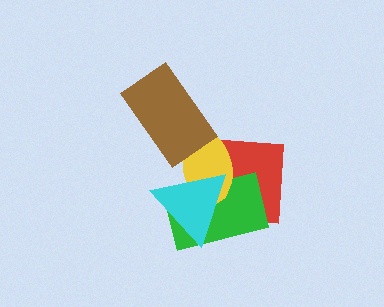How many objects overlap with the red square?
3 objects overlap with the red square.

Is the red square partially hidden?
Yes, it is partially covered by another shape.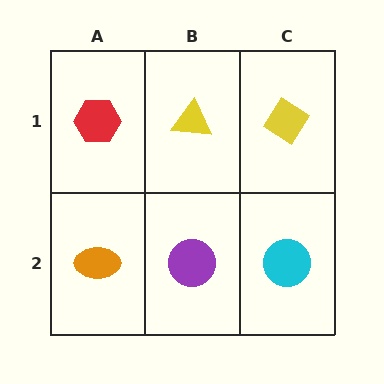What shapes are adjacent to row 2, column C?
A yellow diamond (row 1, column C), a purple circle (row 2, column B).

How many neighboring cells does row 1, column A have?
2.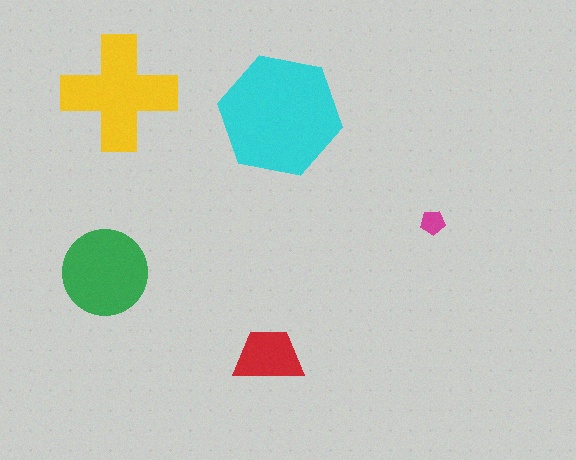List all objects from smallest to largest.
The magenta pentagon, the red trapezoid, the green circle, the yellow cross, the cyan hexagon.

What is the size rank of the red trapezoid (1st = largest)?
4th.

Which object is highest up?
The yellow cross is topmost.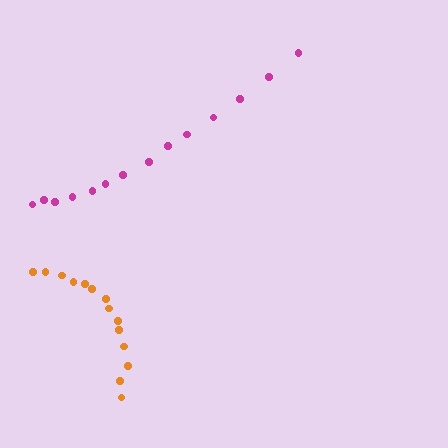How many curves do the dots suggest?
There are 2 distinct paths.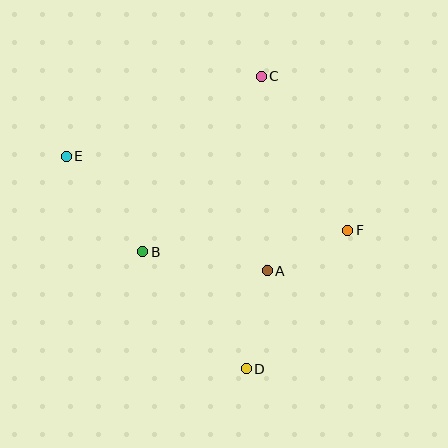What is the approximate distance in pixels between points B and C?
The distance between B and C is approximately 212 pixels.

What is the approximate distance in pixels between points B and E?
The distance between B and E is approximately 122 pixels.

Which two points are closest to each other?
Points A and F are closest to each other.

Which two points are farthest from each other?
Points C and D are farthest from each other.